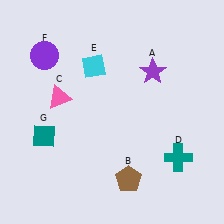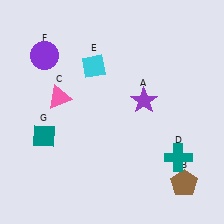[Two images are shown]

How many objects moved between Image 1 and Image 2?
2 objects moved between the two images.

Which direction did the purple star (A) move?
The purple star (A) moved down.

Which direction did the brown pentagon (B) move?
The brown pentagon (B) moved right.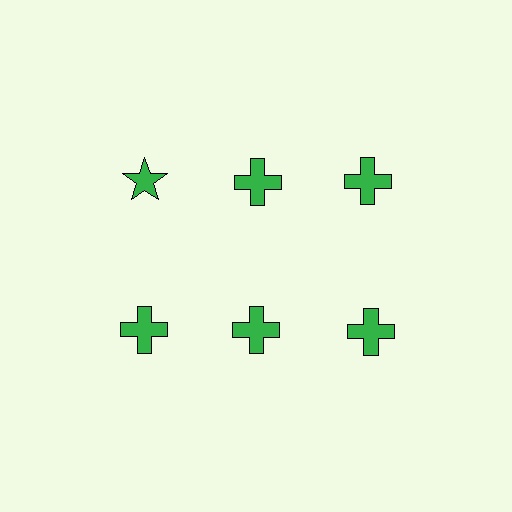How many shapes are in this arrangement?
There are 6 shapes arranged in a grid pattern.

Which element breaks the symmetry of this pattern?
The green star in the top row, leftmost column breaks the symmetry. All other shapes are green crosses.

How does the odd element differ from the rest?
It has a different shape: star instead of cross.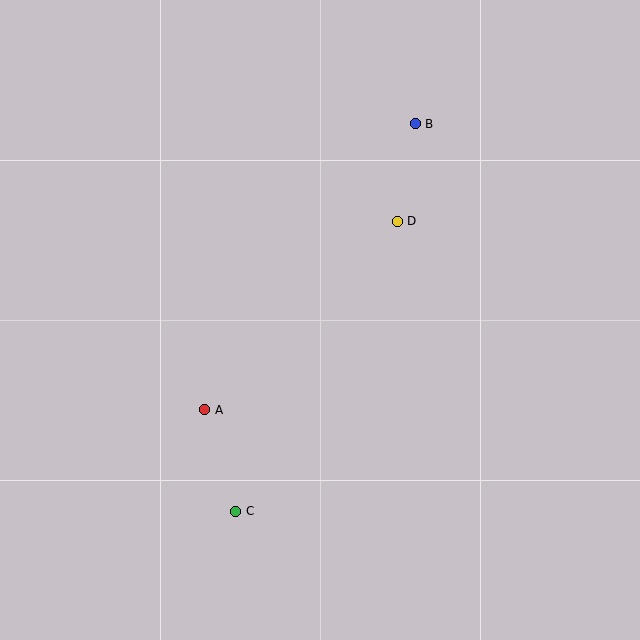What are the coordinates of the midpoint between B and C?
The midpoint between B and C is at (326, 317).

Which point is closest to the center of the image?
Point D at (397, 221) is closest to the center.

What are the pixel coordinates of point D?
Point D is at (397, 221).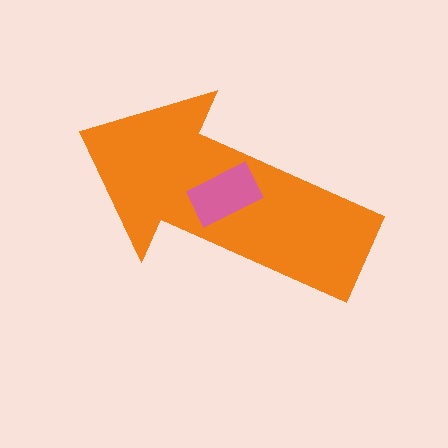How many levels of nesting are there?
2.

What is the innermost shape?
The pink rectangle.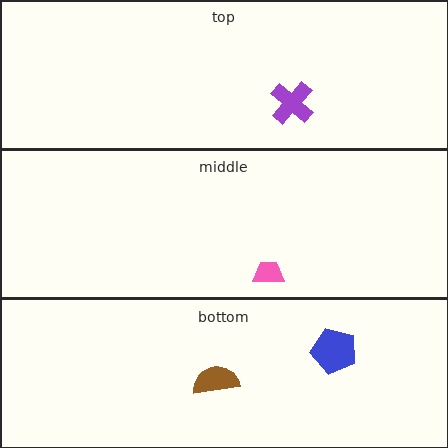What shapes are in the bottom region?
The blue pentagon, the brown semicircle.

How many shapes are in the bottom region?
2.